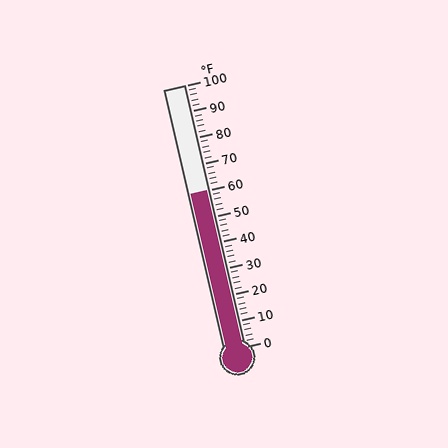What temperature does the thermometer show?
The thermometer shows approximately 60°F.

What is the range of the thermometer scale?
The thermometer scale ranges from 0°F to 100°F.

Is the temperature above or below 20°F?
The temperature is above 20°F.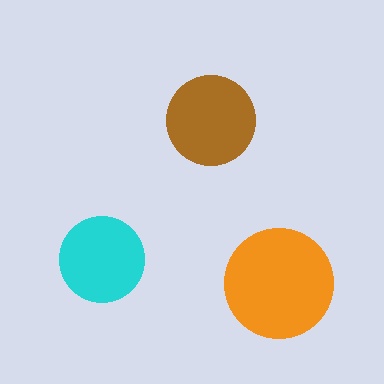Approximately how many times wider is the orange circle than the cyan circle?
About 1.5 times wider.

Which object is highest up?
The brown circle is topmost.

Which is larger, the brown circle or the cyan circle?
The brown one.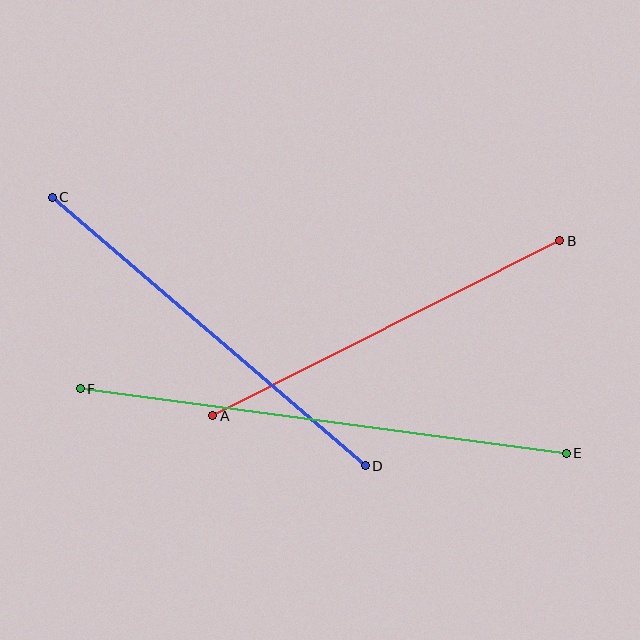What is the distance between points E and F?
The distance is approximately 490 pixels.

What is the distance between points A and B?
The distance is approximately 389 pixels.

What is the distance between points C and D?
The distance is approximately 412 pixels.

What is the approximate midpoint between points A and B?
The midpoint is at approximately (386, 328) pixels.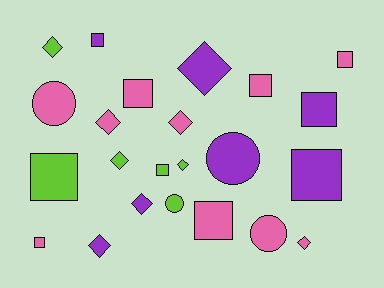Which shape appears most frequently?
Square, with 10 objects.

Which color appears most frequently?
Pink, with 10 objects.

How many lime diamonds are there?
There are 3 lime diamonds.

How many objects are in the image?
There are 23 objects.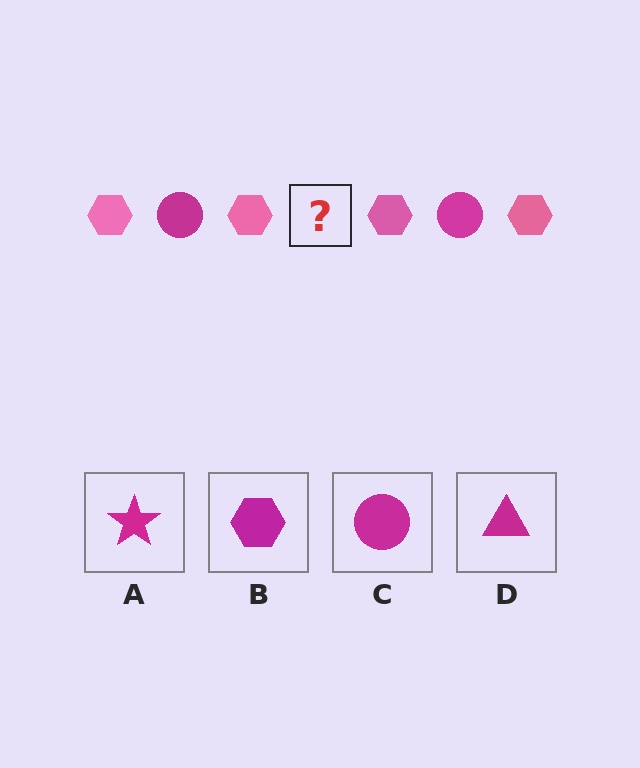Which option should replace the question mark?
Option C.